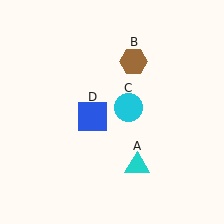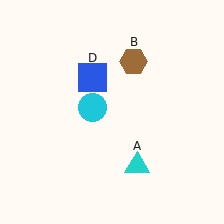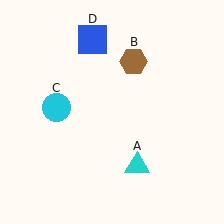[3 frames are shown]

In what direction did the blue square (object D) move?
The blue square (object D) moved up.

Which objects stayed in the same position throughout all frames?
Cyan triangle (object A) and brown hexagon (object B) remained stationary.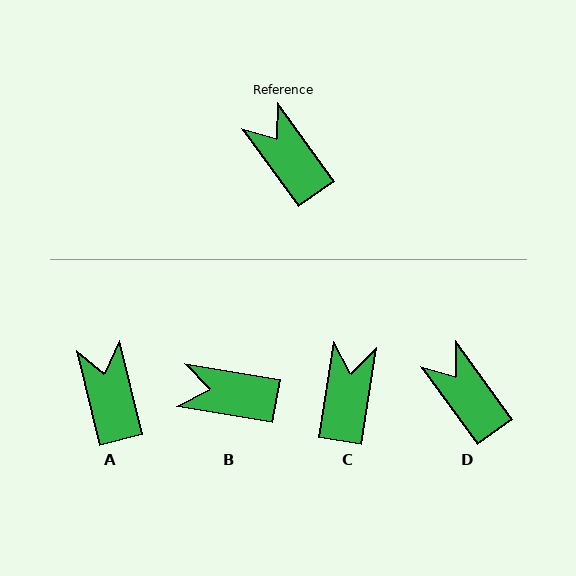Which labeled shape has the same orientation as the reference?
D.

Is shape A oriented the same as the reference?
No, it is off by about 22 degrees.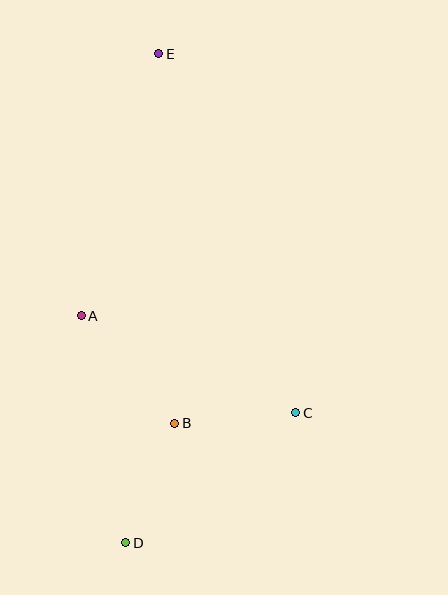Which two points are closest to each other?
Points B and C are closest to each other.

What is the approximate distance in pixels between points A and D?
The distance between A and D is approximately 231 pixels.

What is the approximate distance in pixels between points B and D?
The distance between B and D is approximately 129 pixels.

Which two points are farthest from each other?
Points D and E are farthest from each other.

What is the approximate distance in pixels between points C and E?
The distance between C and E is approximately 384 pixels.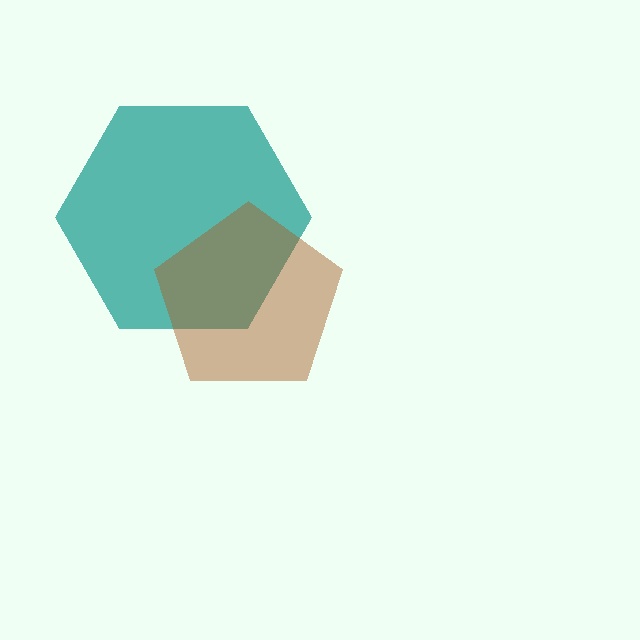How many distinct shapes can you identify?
There are 2 distinct shapes: a teal hexagon, a brown pentagon.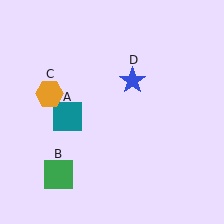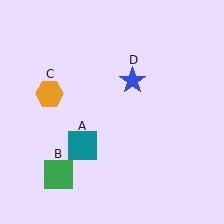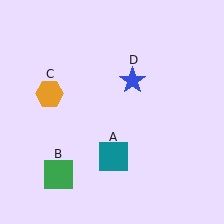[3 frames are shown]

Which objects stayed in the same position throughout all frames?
Green square (object B) and orange hexagon (object C) and blue star (object D) remained stationary.